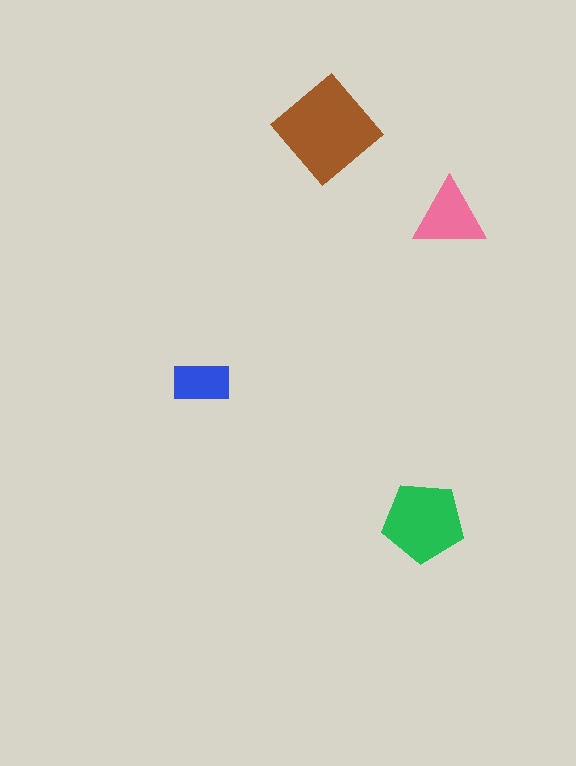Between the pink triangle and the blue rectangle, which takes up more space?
The pink triangle.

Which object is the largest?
The brown diamond.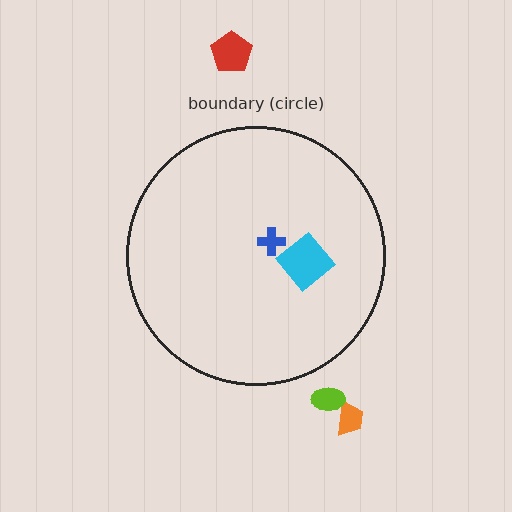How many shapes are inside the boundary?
2 inside, 3 outside.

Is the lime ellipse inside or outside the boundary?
Outside.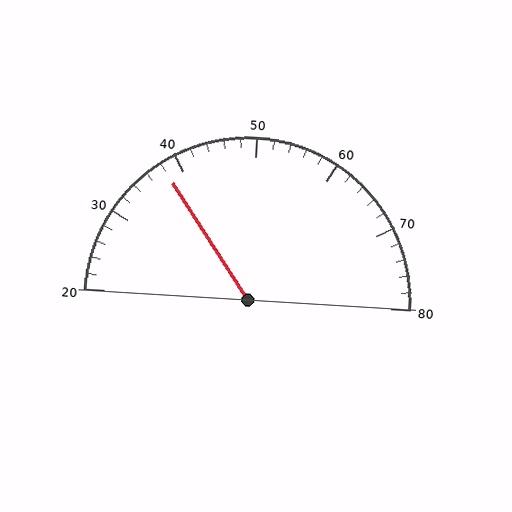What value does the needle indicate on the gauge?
The needle indicates approximately 38.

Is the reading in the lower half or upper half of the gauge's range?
The reading is in the lower half of the range (20 to 80).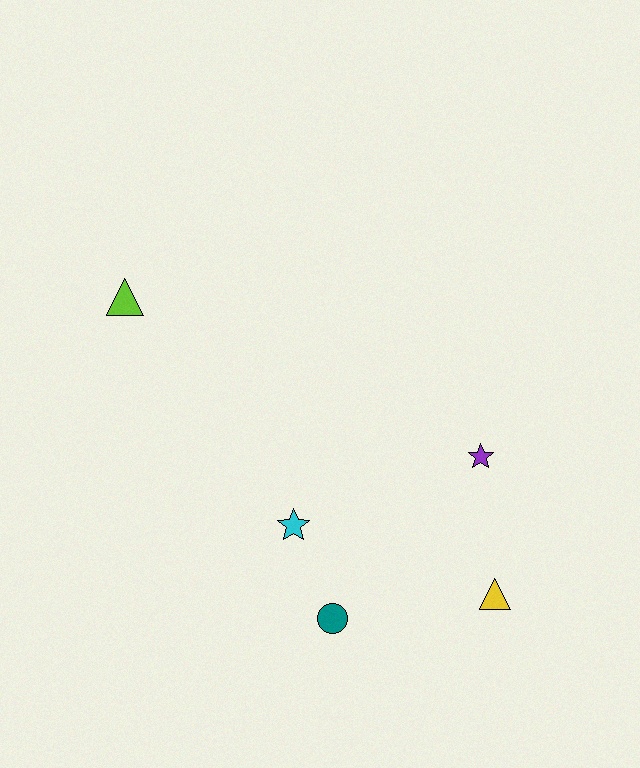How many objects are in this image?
There are 5 objects.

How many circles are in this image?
There is 1 circle.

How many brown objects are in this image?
There are no brown objects.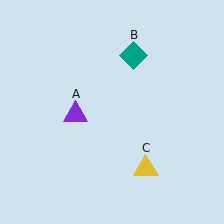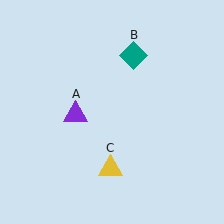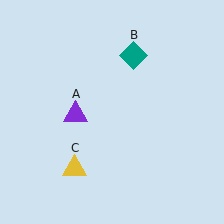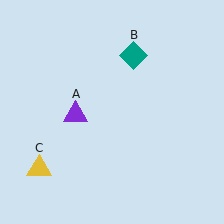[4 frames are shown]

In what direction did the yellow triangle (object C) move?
The yellow triangle (object C) moved left.